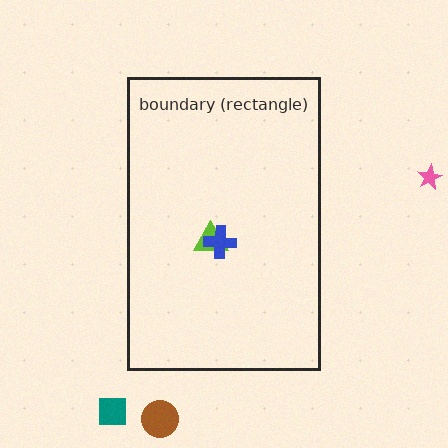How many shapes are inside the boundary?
2 inside, 3 outside.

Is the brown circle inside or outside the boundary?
Outside.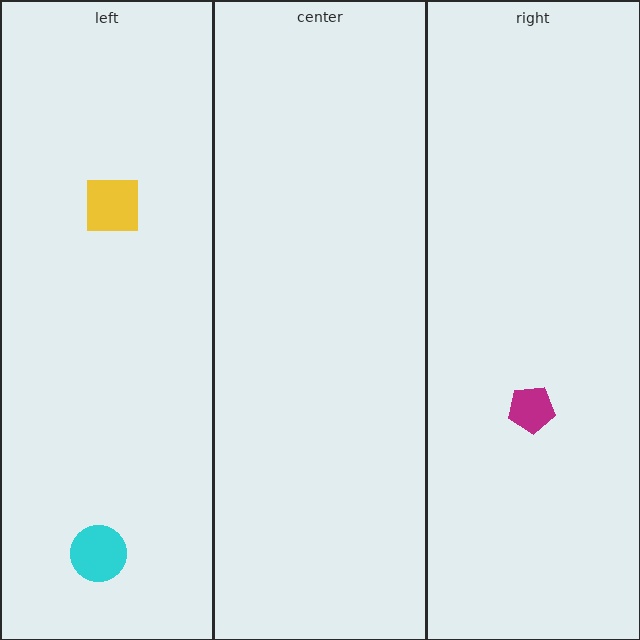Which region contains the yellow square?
The left region.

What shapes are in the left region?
The yellow square, the cyan circle.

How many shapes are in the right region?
1.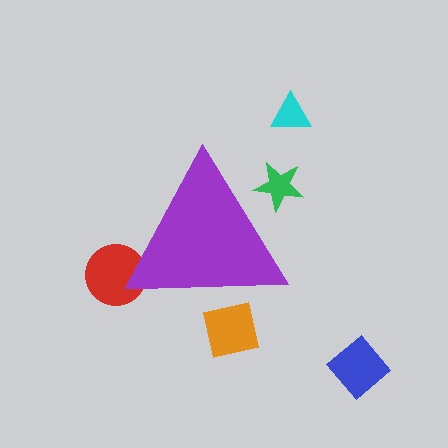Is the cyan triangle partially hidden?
No, the cyan triangle is fully visible.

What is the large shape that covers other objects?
A purple triangle.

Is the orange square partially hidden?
Yes, the orange square is partially hidden behind the purple triangle.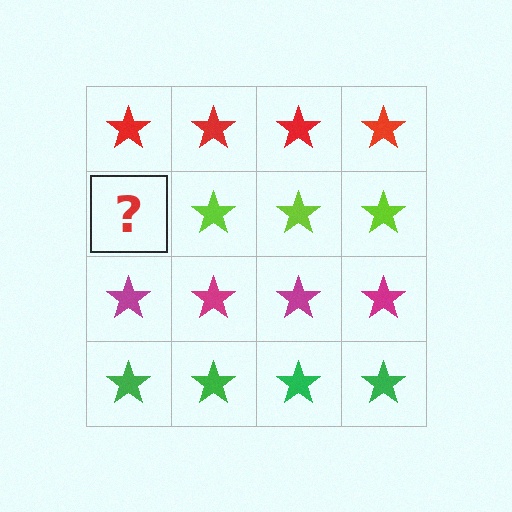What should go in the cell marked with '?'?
The missing cell should contain a lime star.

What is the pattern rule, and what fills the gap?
The rule is that each row has a consistent color. The gap should be filled with a lime star.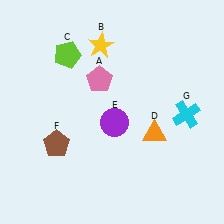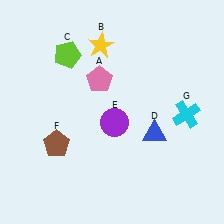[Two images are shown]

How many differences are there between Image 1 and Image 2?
There is 1 difference between the two images.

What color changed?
The triangle (D) changed from orange in Image 1 to blue in Image 2.